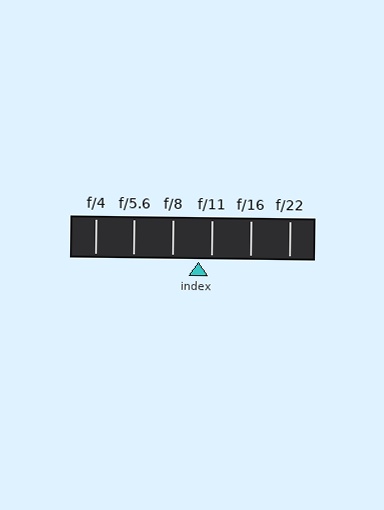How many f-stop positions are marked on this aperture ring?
There are 6 f-stop positions marked.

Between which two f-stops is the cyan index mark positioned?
The index mark is between f/8 and f/11.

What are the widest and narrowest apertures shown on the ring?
The widest aperture shown is f/4 and the narrowest is f/22.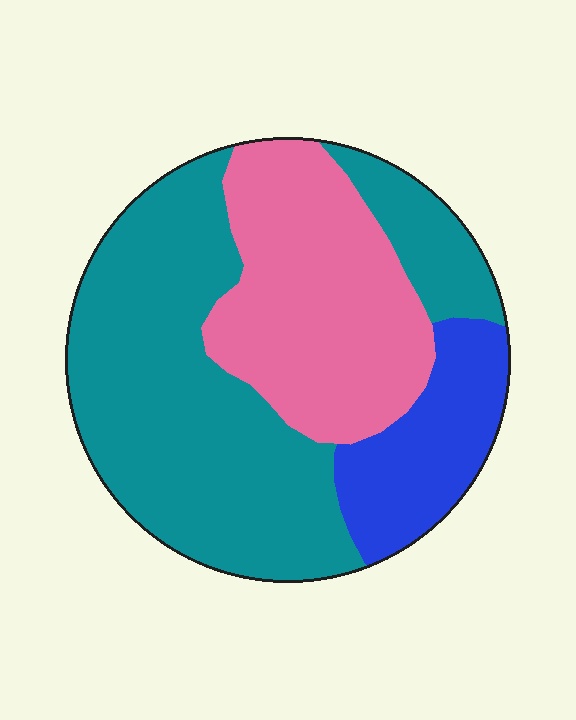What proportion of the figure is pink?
Pink takes up about one third (1/3) of the figure.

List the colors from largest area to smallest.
From largest to smallest: teal, pink, blue.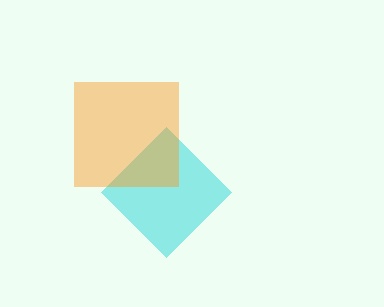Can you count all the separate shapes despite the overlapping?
Yes, there are 2 separate shapes.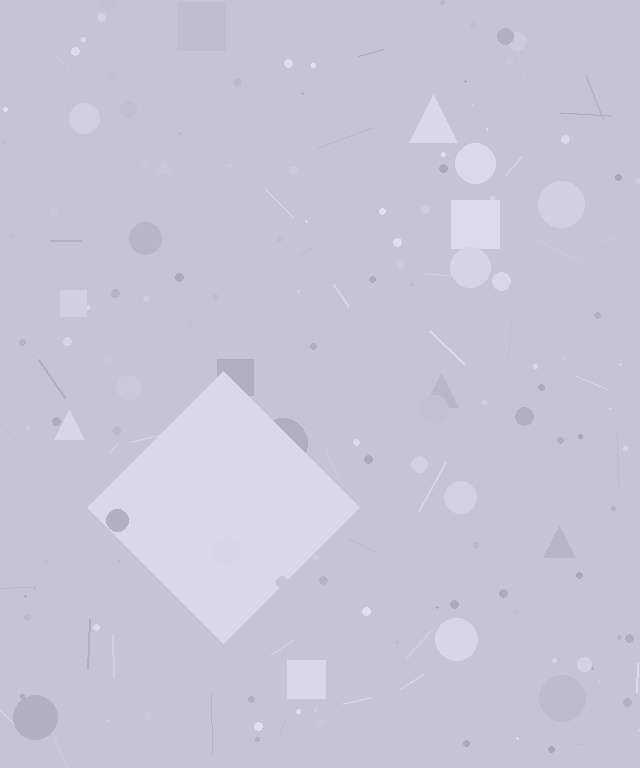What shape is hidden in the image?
A diamond is hidden in the image.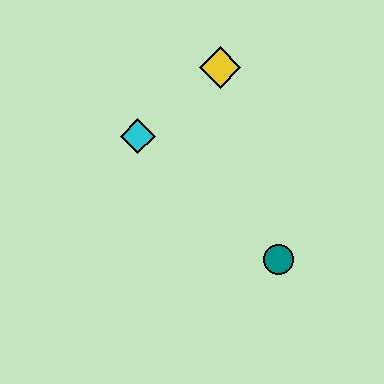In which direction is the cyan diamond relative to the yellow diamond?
The cyan diamond is to the left of the yellow diamond.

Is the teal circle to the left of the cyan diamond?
No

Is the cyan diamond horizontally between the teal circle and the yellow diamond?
No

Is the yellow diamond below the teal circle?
No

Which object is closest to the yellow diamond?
The cyan diamond is closest to the yellow diamond.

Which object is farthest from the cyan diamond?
The teal circle is farthest from the cyan diamond.